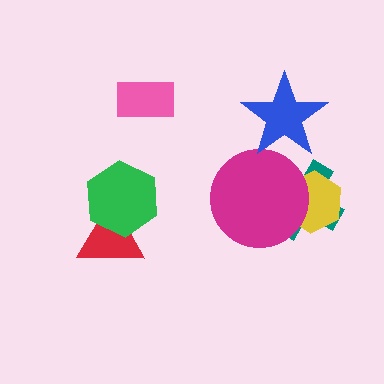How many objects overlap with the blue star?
1 object overlaps with the blue star.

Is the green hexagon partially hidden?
No, no other shape covers it.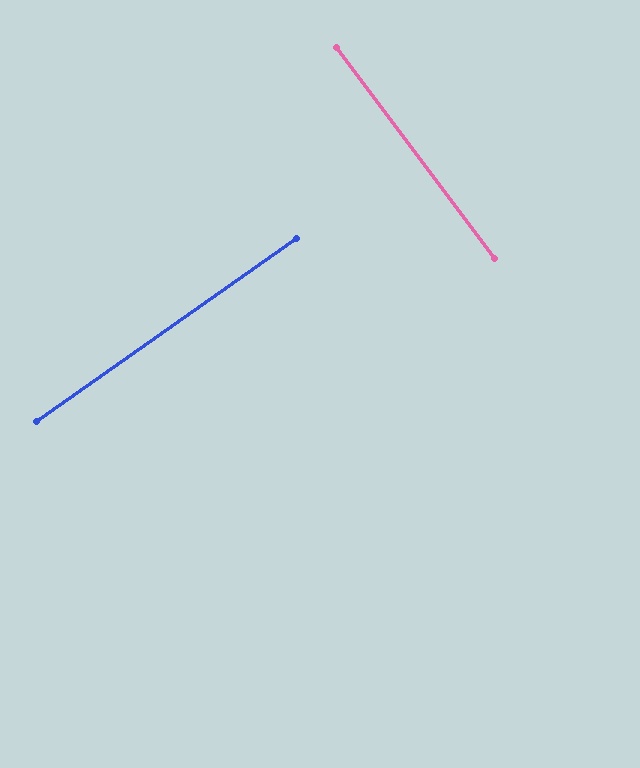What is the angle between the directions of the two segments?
Approximately 88 degrees.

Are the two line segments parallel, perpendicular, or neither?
Perpendicular — they meet at approximately 88°.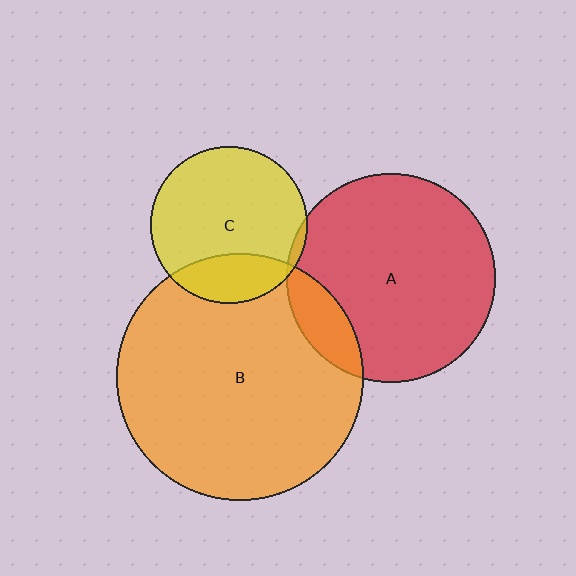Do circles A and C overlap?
Yes.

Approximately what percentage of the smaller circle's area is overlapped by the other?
Approximately 5%.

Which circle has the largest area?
Circle B (orange).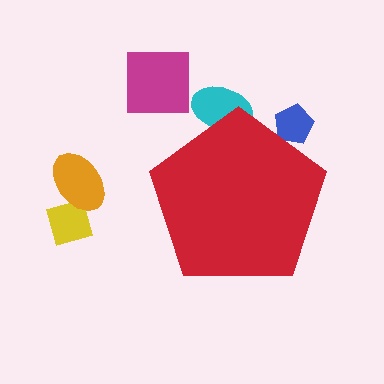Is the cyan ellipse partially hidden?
Yes, the cyan ellipse is partially hidden behind the red pentagon.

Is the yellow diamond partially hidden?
No, the yellow diamond is fully visible.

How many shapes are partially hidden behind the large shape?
2 shapes are partially hidden.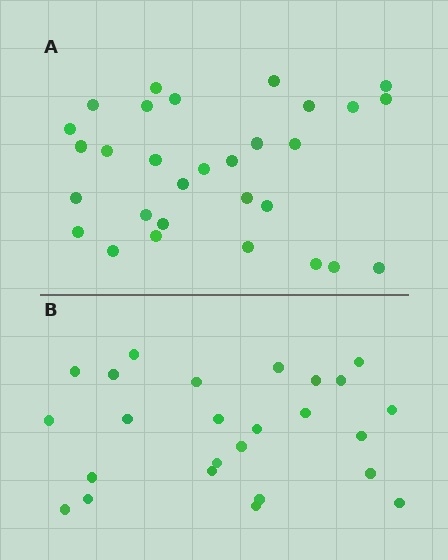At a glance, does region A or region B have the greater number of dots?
Region A (the top region) has more dots.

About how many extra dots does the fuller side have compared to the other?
Region A has about 5 more dots than region B.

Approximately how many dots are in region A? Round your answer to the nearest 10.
About 30 dots.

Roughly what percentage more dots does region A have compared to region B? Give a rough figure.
About 20% more.